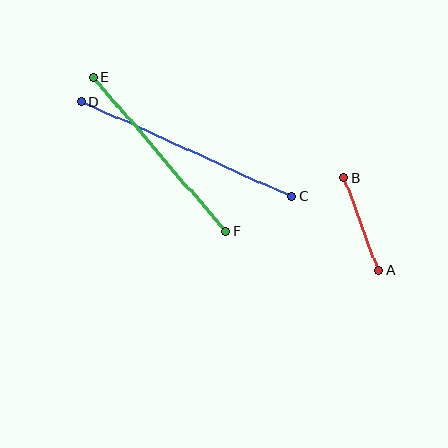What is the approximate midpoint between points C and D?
The midpoint is at approximately (187, 149) pixels.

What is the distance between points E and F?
The distance is approximately 203 pixels.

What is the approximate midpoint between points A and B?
The midpoint is at approximately (361, 224) pixels.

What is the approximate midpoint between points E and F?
The midpoint is at approximately (160, 154) pixels.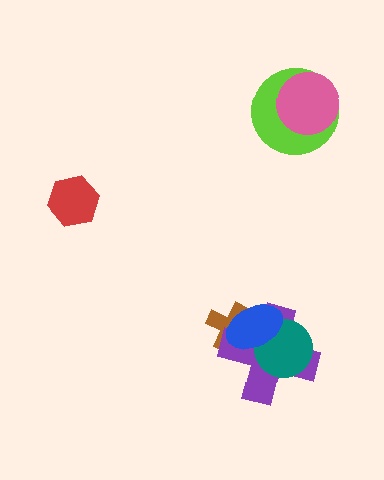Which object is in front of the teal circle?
The blue ellipse is in front of the teal circle.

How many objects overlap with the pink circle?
1 object overlaps with the pink circle.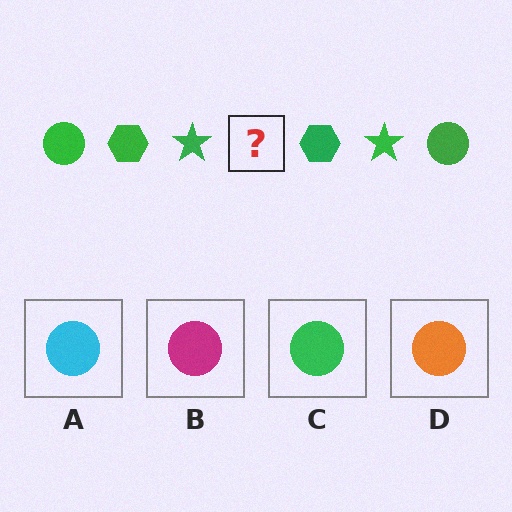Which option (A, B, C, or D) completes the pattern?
C.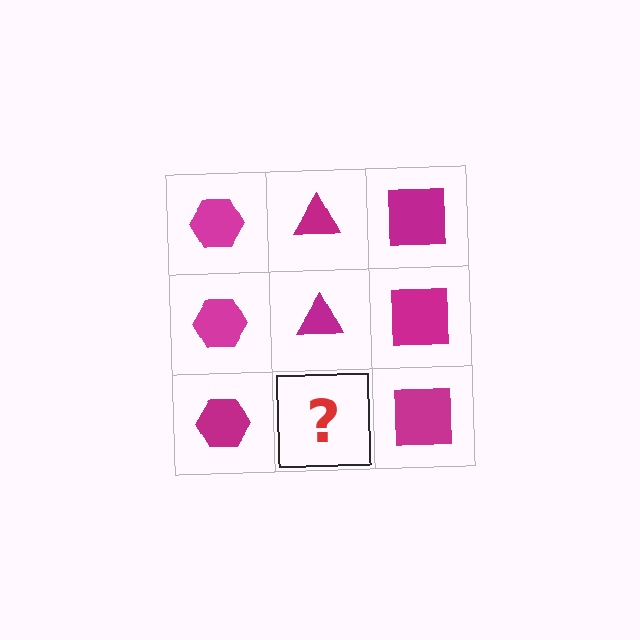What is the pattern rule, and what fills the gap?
The rule is that each column has a consistent shape. The gap should be filled with a magenta triangle.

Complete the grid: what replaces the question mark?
The question mark should be replaced with a magenta triangle.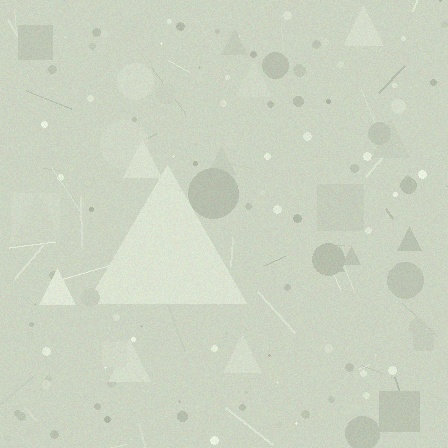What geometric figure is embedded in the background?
A triangle is embedded in the background.